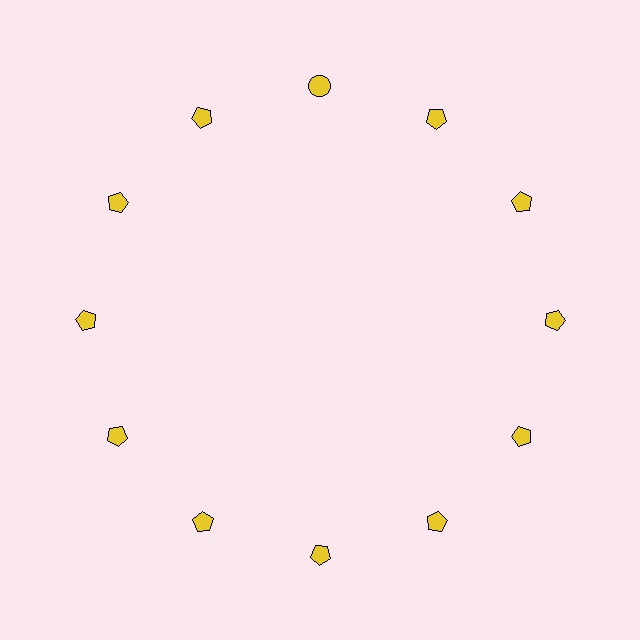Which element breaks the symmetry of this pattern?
The yellow circle at roughly the 12 o'clock position breaks the symmetry. All other shapes are yellow pentagons.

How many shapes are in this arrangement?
There are 12 shapes arranged in a ring pattern.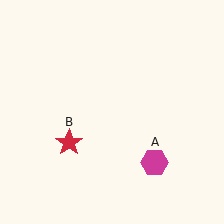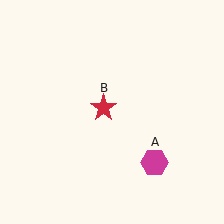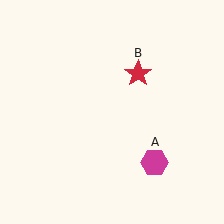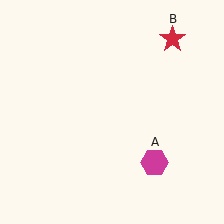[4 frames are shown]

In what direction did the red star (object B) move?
The red star (object B) moved up and to the right.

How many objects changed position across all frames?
1 object changed position: red star (object B).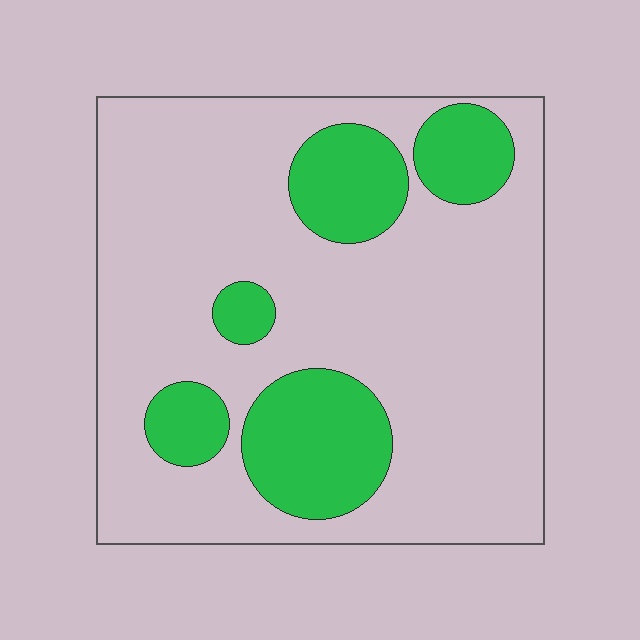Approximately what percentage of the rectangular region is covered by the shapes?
Approximately 25%.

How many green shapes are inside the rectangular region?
5.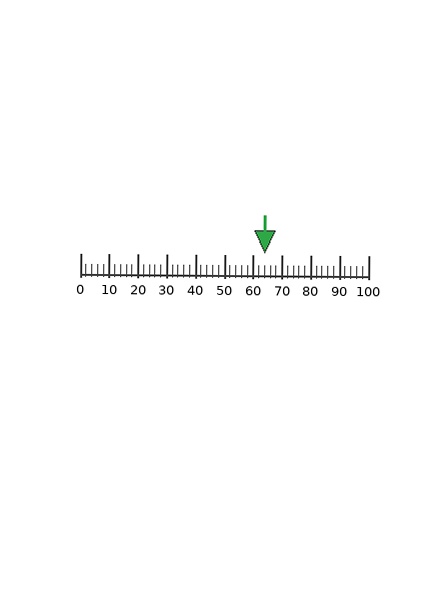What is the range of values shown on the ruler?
The ruler shows values from 0 to 100.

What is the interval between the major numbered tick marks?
The major tick marks are spaced 10 units apart.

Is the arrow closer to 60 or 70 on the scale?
The arrow is closer to 60.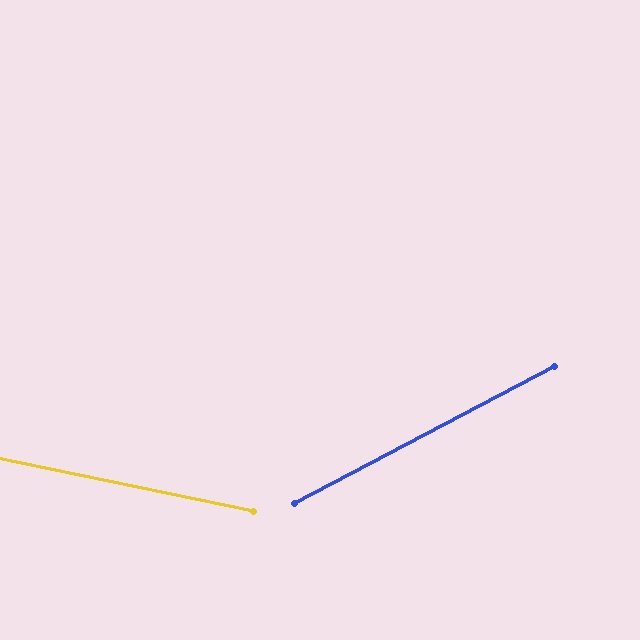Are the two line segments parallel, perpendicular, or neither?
Neither parallel nor perpendicular — they differ by about 40°.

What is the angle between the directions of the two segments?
Approximately 40 degrees.